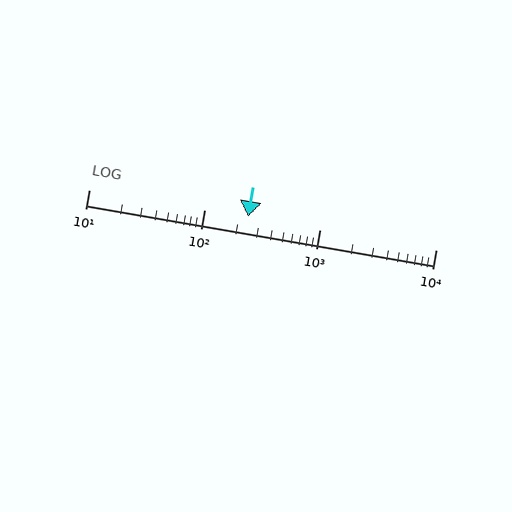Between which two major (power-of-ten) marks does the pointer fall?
The pointer is between 100 and 1000.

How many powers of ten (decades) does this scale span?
The scale spans 3 decades, from 10 to 10000.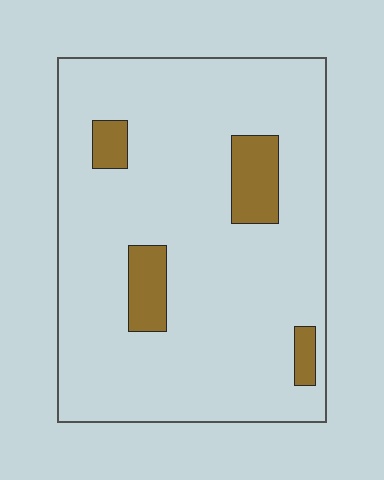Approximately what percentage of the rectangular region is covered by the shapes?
Approximately 10%.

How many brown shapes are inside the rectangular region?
4.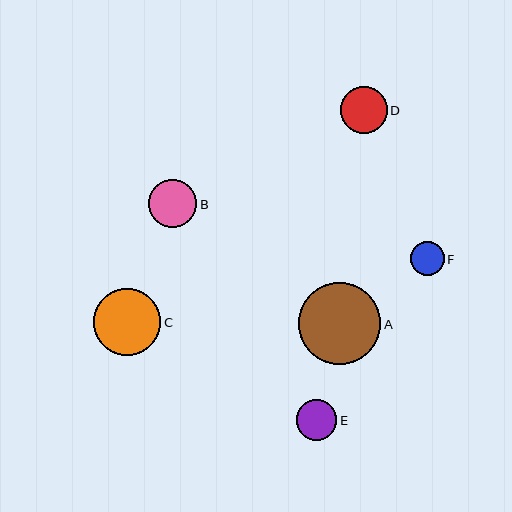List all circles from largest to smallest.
From largest to smallest: A, C, B, D, E, F.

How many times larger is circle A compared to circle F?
Circle A is approximately 2.4 times the size of circle F.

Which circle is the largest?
Circle A is the largest with a size of approximately 82 pixels.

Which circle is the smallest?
Circle F is the smallest with a size of approximately 34 pixels.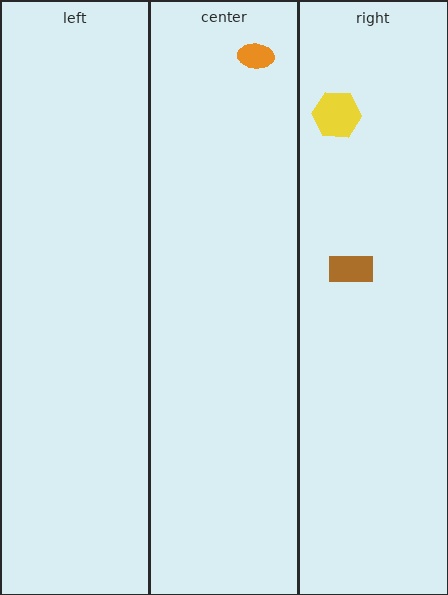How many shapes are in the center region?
1.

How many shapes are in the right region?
2.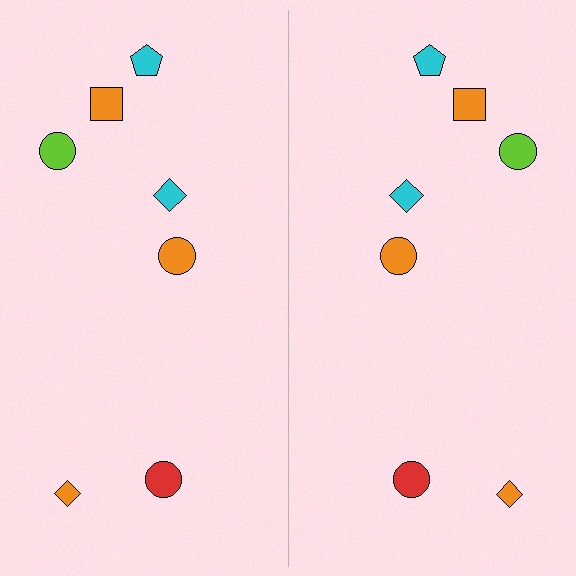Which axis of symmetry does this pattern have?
The pattern has a vertical axis of symmetry running through the center of the image.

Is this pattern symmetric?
Yes, this pattern has bilateral (reflection) symmetry.